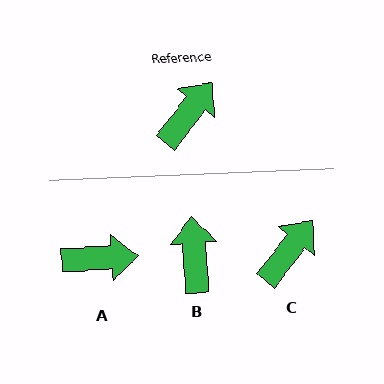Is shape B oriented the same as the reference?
No, it is off by about 42 degrees.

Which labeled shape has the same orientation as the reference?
C.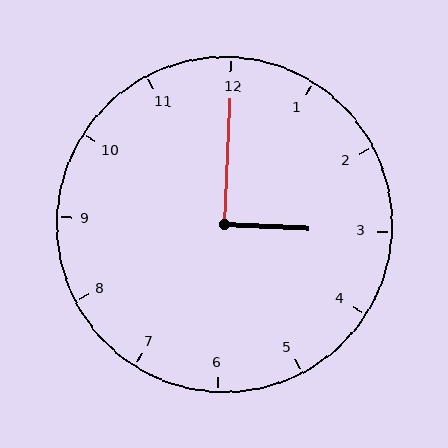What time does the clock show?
3:00.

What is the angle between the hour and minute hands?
Approximately 90 degrees.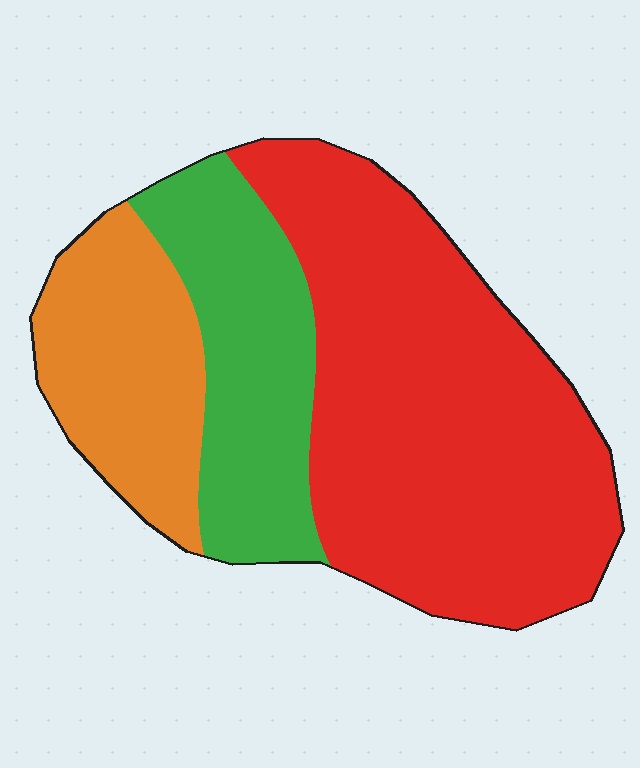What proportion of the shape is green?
Green takes up less than a quarter of the shape.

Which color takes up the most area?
Red, at roughly 55%.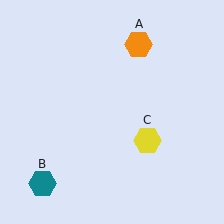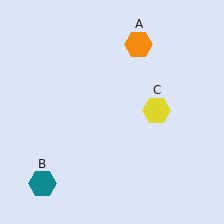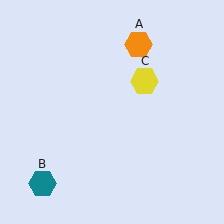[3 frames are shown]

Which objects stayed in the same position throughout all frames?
Orange hexagon (object A) and teal hexagon (object B) remained stationary.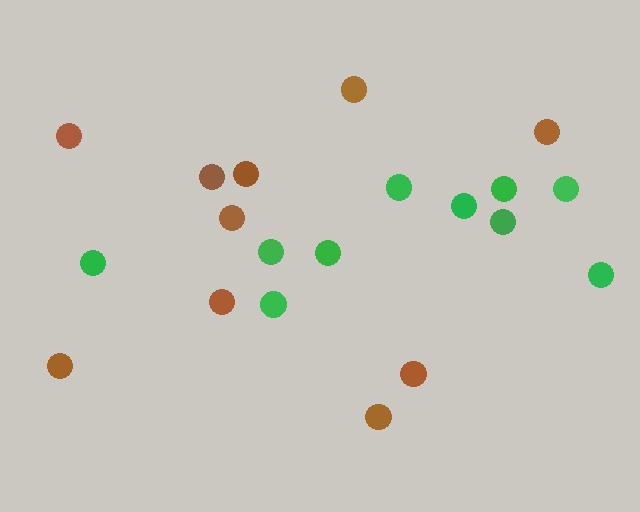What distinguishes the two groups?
There are 2 groups: one group of green circles (10) and one group of brown circles (10).